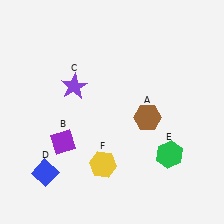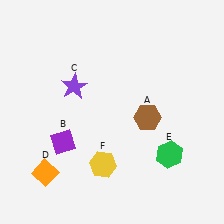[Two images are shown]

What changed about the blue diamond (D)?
In Image 1, D is blue. In Image 2, it changed to orange.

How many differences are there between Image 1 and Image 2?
There is 1 difference between the two images.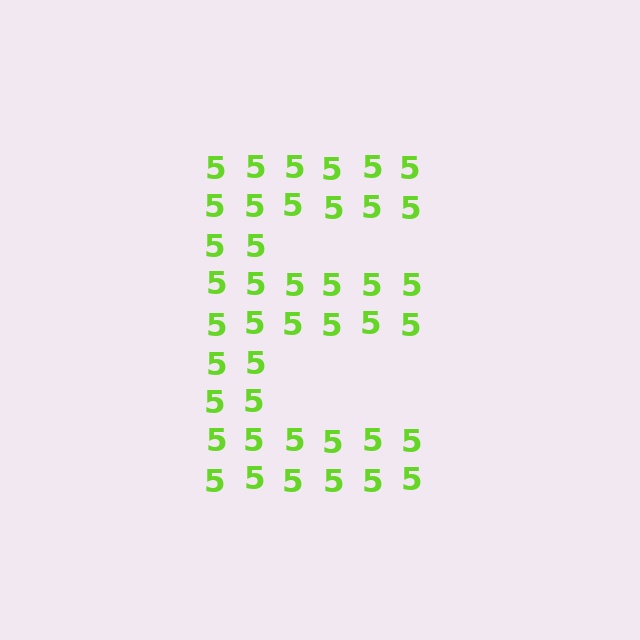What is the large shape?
The large shape is the letter E.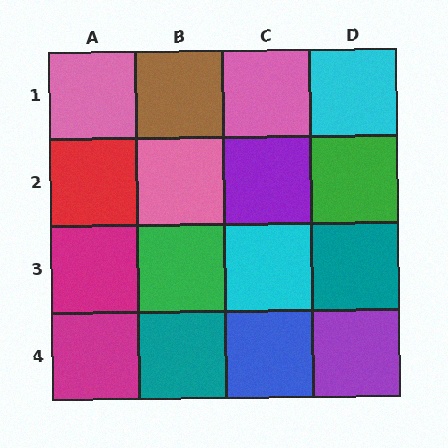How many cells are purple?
2 cells are purple.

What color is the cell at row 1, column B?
Brown.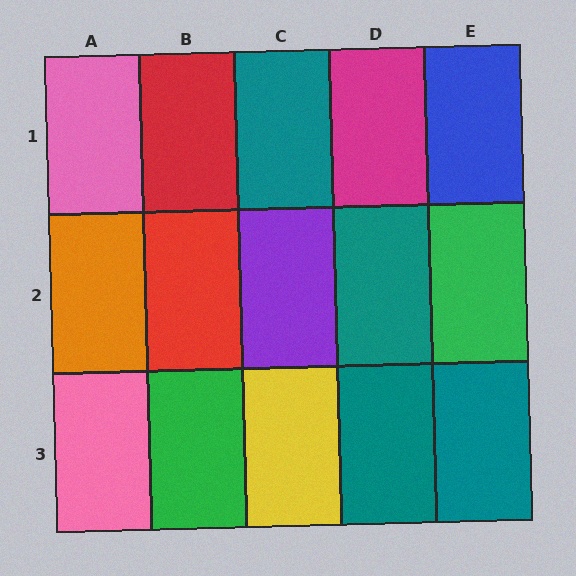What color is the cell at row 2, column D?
Teal.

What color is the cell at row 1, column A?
Pink.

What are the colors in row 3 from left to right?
Pink, green, yellow, teal, teal.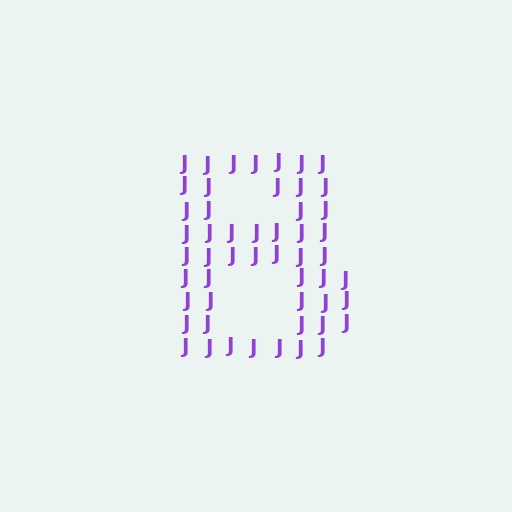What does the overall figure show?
The overall figure shows the letter B.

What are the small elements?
The small elements are letter J's.